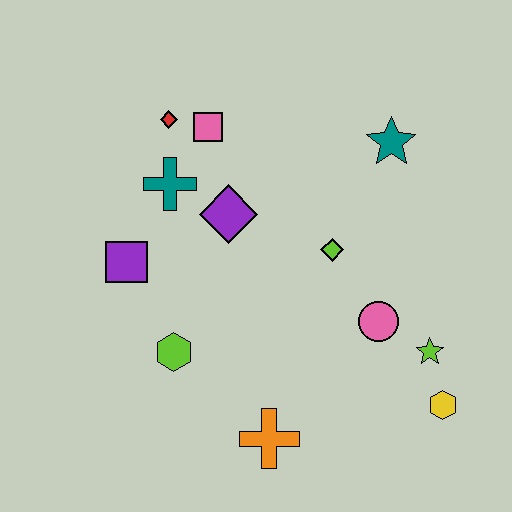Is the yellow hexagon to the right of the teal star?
Yes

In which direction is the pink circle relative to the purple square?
The pink circle is to the right of the purple square.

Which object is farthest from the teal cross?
The yellow hexagon is farthest from the teal cross.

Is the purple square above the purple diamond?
No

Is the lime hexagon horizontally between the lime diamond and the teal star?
No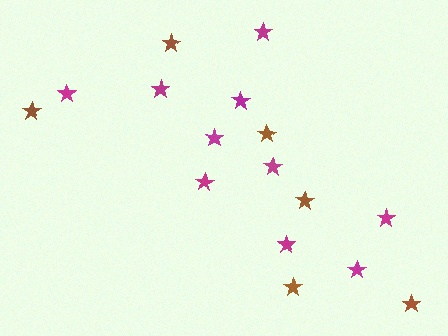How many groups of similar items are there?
There are 2 groups: one group of magenta stars (10) and one group of brown stars (6).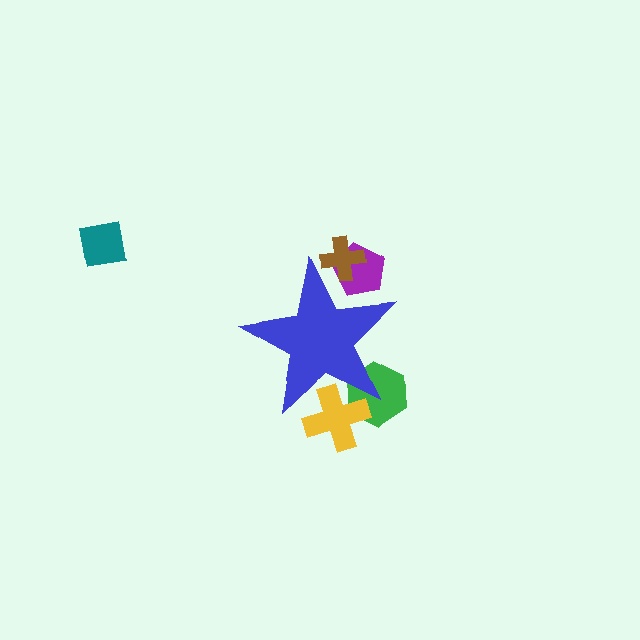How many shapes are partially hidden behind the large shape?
4 shapes are partially hidden.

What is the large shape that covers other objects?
A blue star.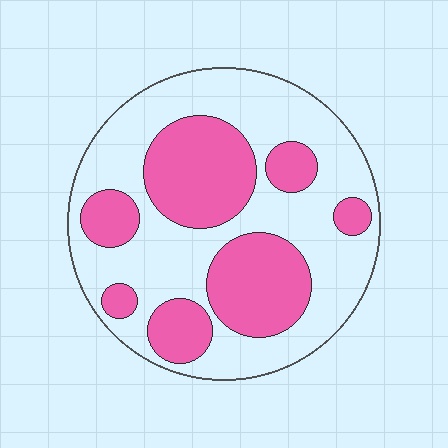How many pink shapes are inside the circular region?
7.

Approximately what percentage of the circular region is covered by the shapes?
Approximately 40%.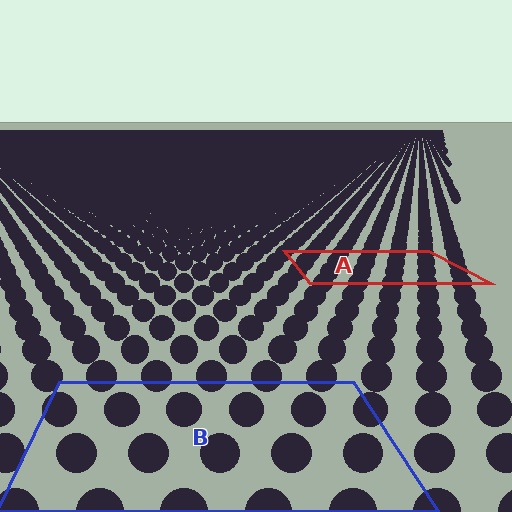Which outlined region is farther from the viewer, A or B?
Region A is farther from the viewer — the texture elements inside it appear smaller and more densely packed.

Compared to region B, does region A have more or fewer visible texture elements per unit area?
Region A has more texture elements per unit area — they are packed more densely because it is farther away.